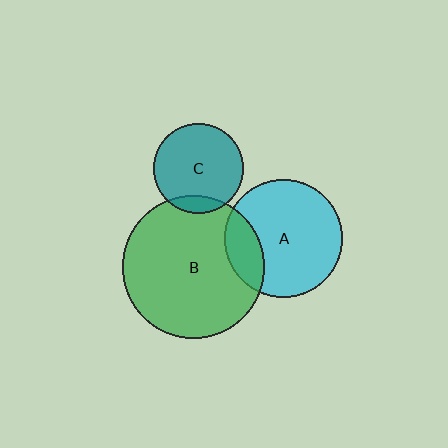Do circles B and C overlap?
Yes.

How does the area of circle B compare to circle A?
Approximately 1.5 times.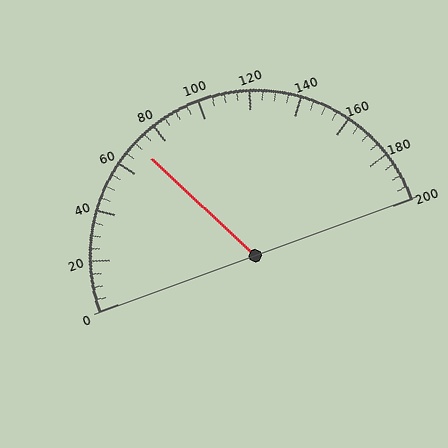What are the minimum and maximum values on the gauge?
The gauge ranges from 0 to 200.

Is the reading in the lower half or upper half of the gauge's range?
The reading is in the lower half of the range (0 to 200).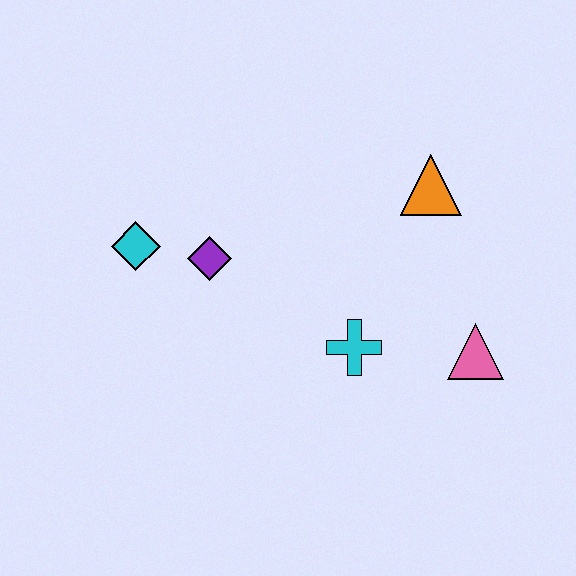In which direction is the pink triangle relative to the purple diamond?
The pink triangle is to the right of the purple diamond.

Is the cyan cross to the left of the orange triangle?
Yes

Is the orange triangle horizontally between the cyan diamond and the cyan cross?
No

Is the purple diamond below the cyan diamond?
Yes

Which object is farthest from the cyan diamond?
The pink triangle is farthest from the cyan diamond.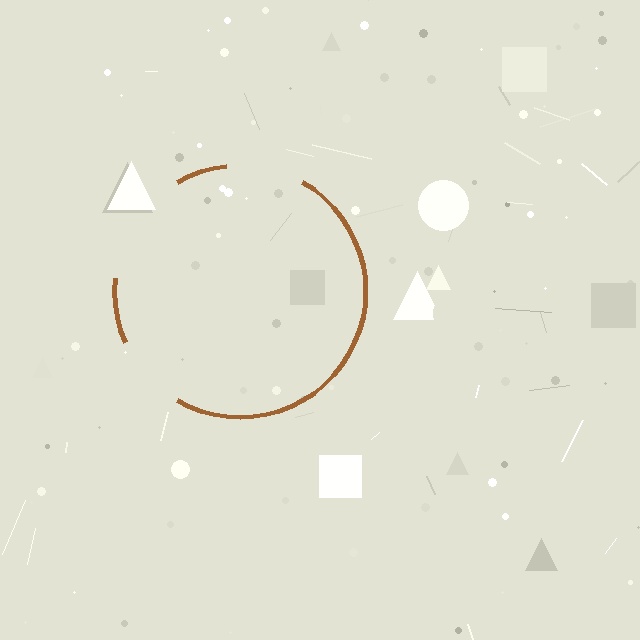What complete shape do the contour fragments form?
The contour fragments form a circle.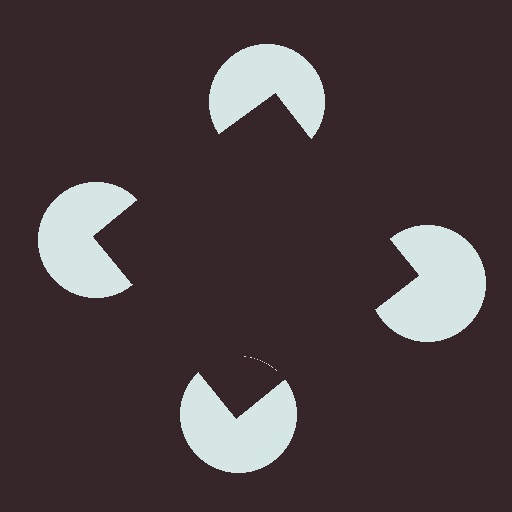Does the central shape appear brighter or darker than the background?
It typically appears slightly darker than the background, even though no actual brightness change is drawn.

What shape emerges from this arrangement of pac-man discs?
An illusory square — its edges are inferred from the aligned wedge cuts in the pac-man discs, not physically drawn.